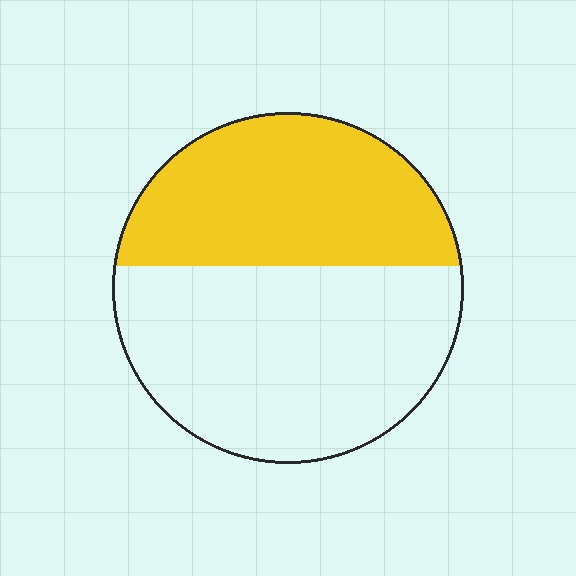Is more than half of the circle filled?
No.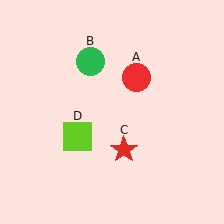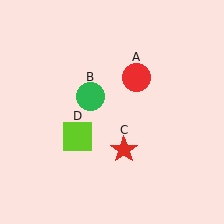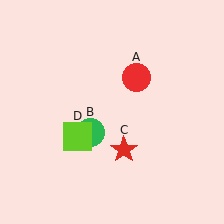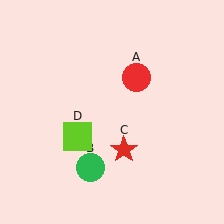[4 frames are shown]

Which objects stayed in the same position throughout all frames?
Red circle (object A) and red star (object C) and lime square (object D) remained stationary.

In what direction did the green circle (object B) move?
The green circle (object B) moved down.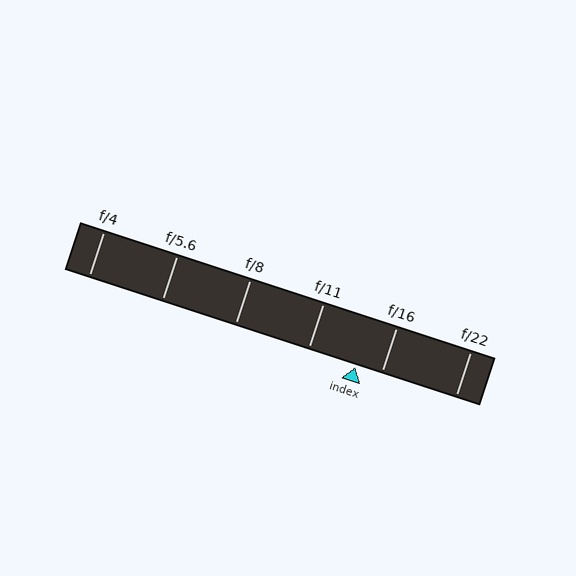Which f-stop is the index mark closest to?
The index mark is closest to f/16.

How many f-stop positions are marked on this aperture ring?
There are 6 f-stop positions marked.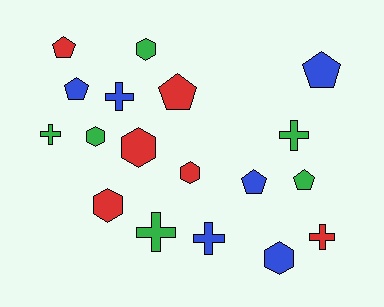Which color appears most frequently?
Green, with 6 objects.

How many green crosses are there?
There are 3 green crosses.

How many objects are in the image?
There are 18 objects.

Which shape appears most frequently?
Cross, with 6 objects.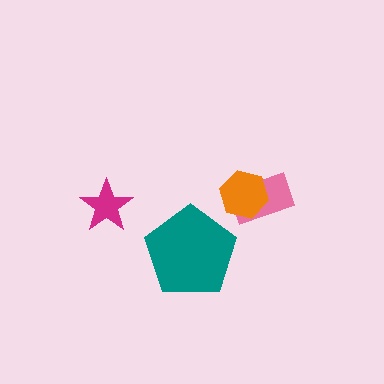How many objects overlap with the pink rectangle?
1 object overlaps with the pink rectangle.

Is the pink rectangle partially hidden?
Yes, it is partially covered by another shape.